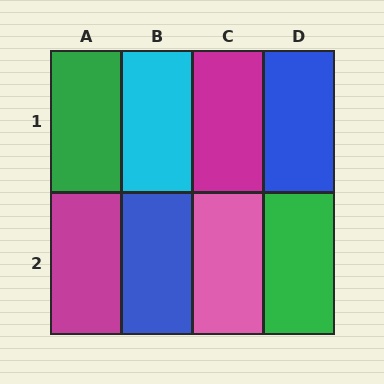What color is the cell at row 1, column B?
Cyan.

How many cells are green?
2 cells are green.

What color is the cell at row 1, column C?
Magenta.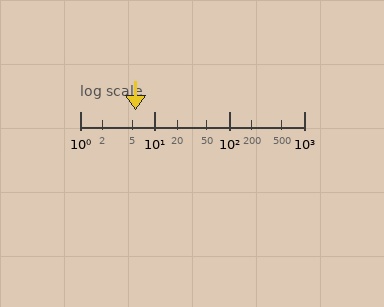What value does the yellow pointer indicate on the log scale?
The pointer indicates approximately 5.6.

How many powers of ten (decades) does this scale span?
The scale spans 3 decades, from 1 to 1000.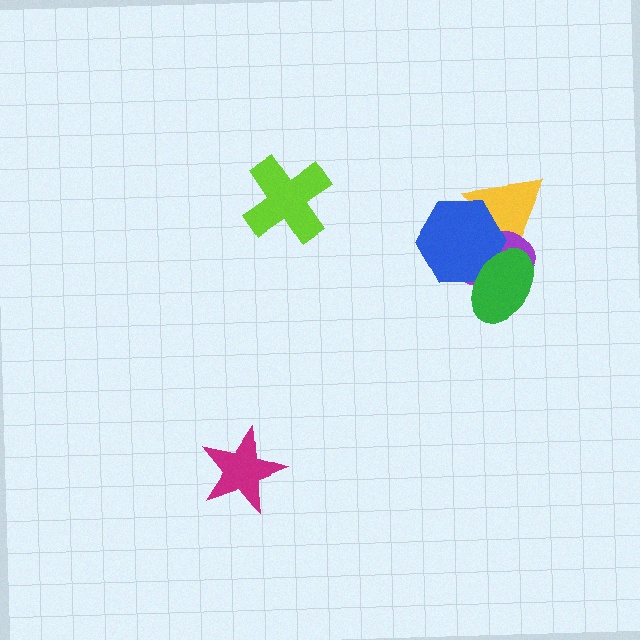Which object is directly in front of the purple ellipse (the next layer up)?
The blue hexagon is directly in front of the purple ellipse.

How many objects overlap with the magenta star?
0 objects overlap with the magenta star.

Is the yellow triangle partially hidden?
Yes, it is partially covered by another shape.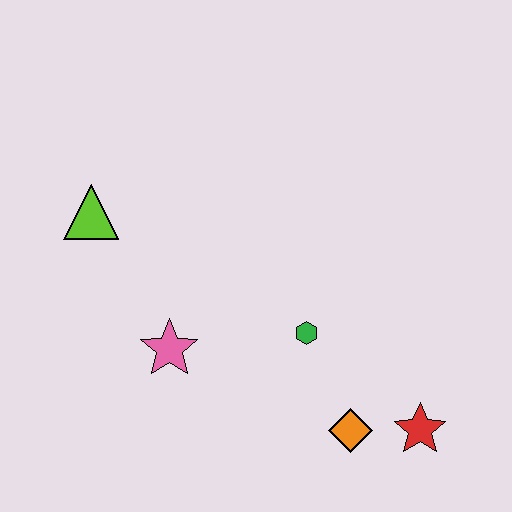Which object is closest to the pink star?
The green hexagon is closest to the pink star.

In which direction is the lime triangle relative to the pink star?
The lime triangle is above the pink star.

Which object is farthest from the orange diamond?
The lime triangle is farthest from the orange diamond.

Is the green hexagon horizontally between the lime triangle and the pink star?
No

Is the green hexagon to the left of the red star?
Yes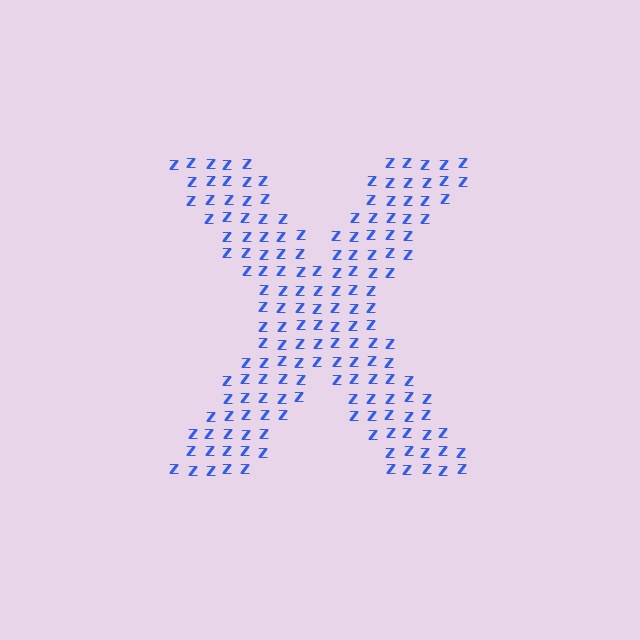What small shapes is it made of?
It is made of small letter Z's.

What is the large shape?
The large shape is the letter X.